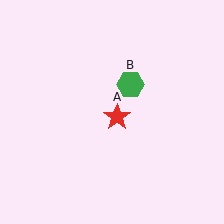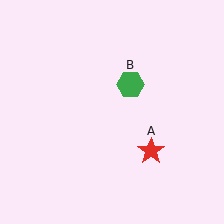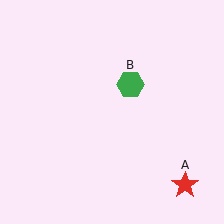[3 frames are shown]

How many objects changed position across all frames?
1 object changed position: red star (object A).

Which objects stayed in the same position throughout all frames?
Green hexagon (object B) remained stationary.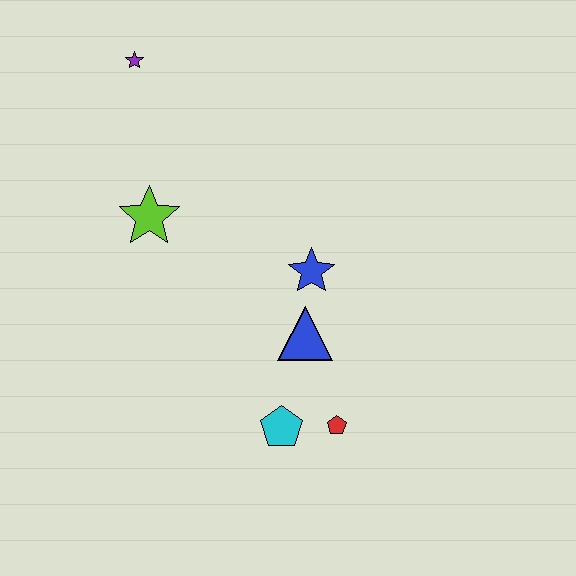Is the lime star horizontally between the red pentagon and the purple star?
Yes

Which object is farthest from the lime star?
The red pentagon is farthest from the lime star.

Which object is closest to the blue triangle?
The blue star is closest to the blue triangle.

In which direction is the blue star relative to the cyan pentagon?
The blue star is above the cyan pentagon.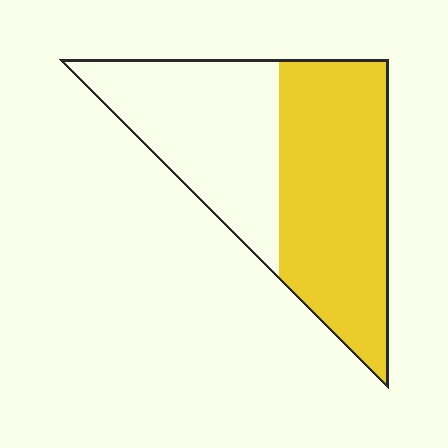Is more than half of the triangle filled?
Yes.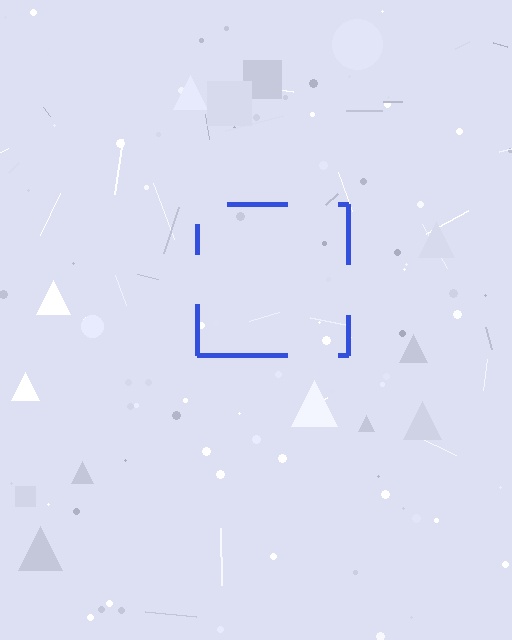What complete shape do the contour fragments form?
The contour fragments form a square.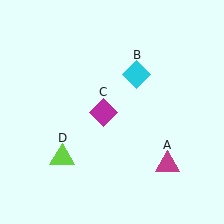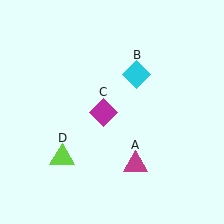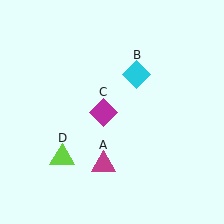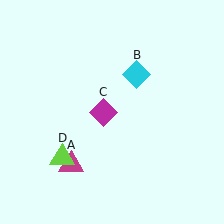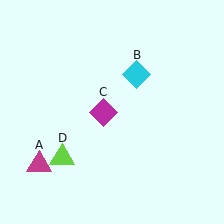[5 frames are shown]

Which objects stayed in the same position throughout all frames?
Cyan diamond (object B) and magenta diamond (object C) and lime triangle (object D) remained stationary.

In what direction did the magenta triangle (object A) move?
The magenta triangle (object A) moved left.